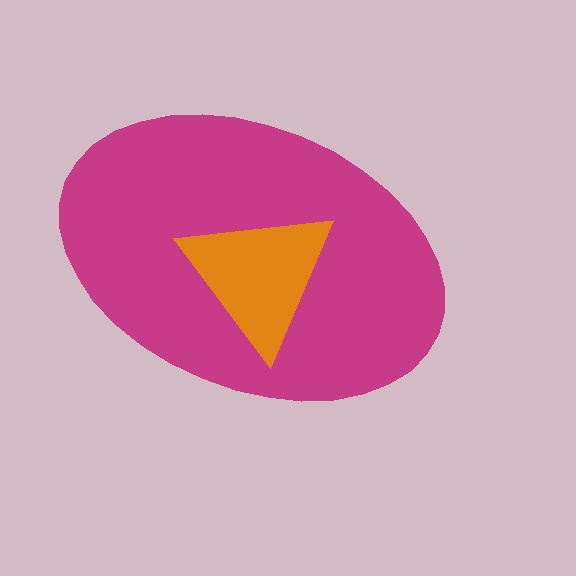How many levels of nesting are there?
2.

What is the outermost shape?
The magenta ellipse.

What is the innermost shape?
The orange triangle.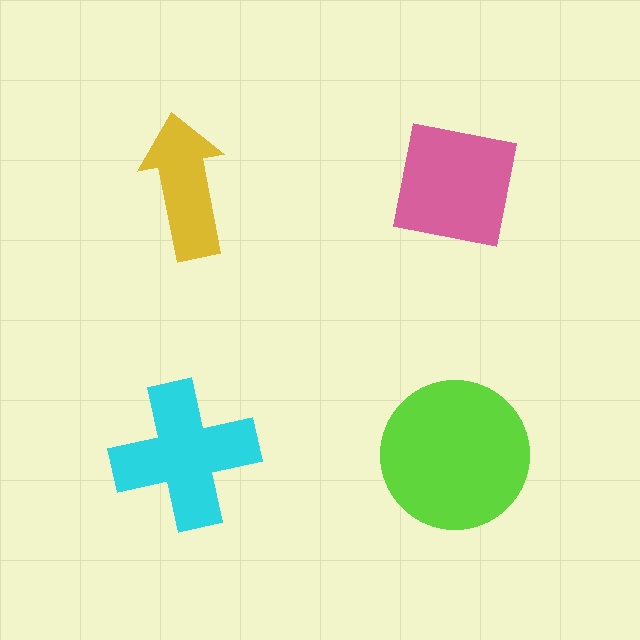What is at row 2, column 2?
A lime circle.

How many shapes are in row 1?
2 shapes.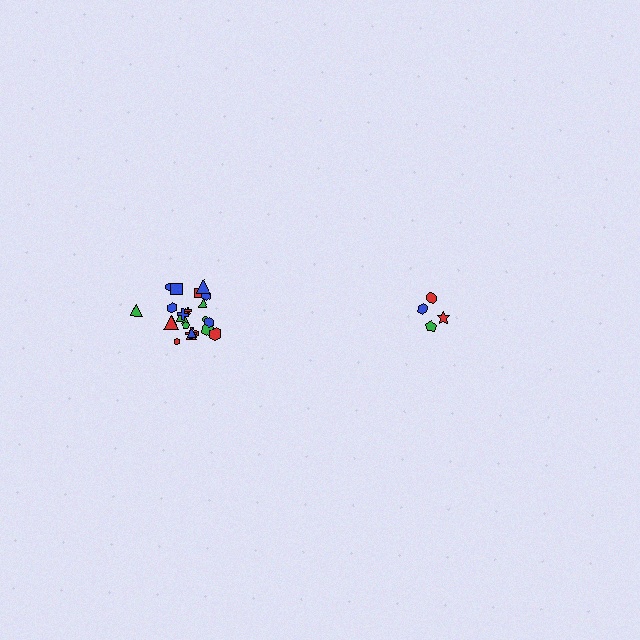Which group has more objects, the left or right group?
The left group.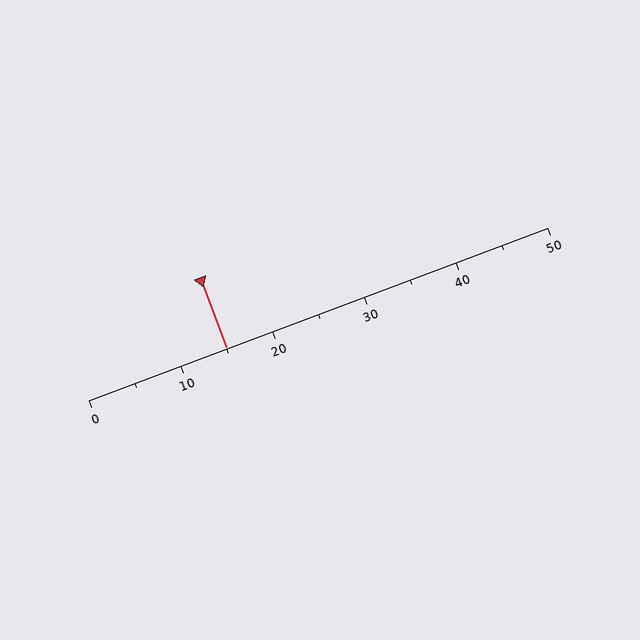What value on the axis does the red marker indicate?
The marker indicates approximately 15.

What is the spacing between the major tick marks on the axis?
The major ticks are spaced 10 apart.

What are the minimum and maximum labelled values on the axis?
The axis runs from 0 to 50.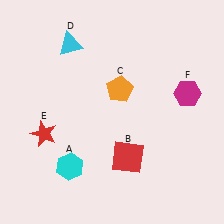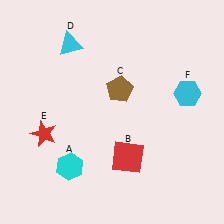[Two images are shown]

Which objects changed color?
C changed from orange to brown. F changed from magenta to cyan.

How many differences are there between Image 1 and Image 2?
There are 2 differences between the two images.